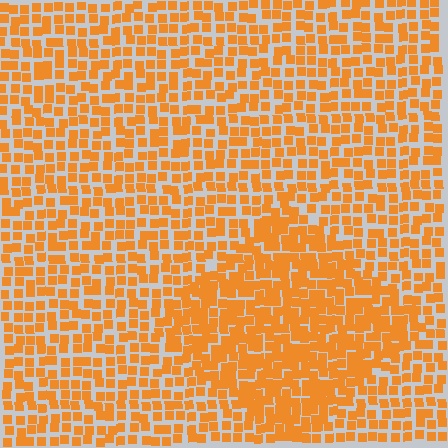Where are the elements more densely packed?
The elements are more densely packed inside the diamond boundary.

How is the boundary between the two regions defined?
The boundary is defined by a change in element density (approximately 1.6x ratio). All elements are the same color, size, and shape.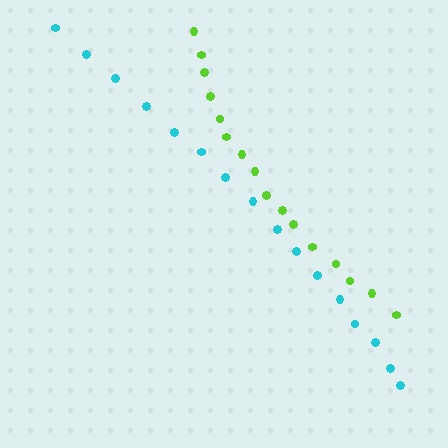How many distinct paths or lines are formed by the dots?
There are 2 distinct paths.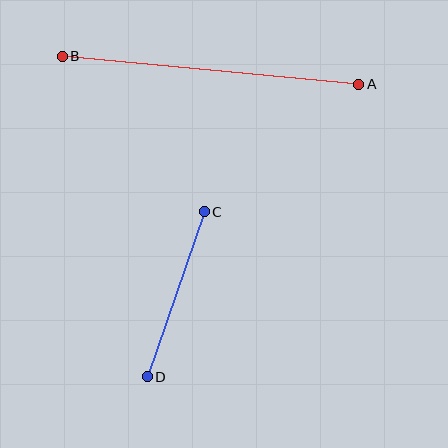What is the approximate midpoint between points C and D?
The midpoint is at approximately (176, 294) pixels.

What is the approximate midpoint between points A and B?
The midpoint is at approximately (210, 70) pixels.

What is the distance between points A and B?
The distance is approximately 298 pixels.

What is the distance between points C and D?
The distance is approximately 174 pixels.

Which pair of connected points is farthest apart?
Points A and B are farthest apart.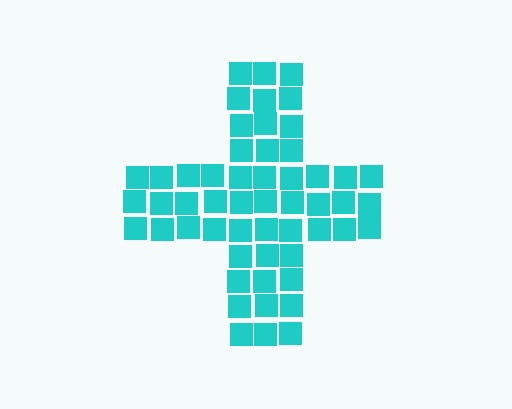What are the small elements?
The small elements are squares.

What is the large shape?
The large shape is a cross.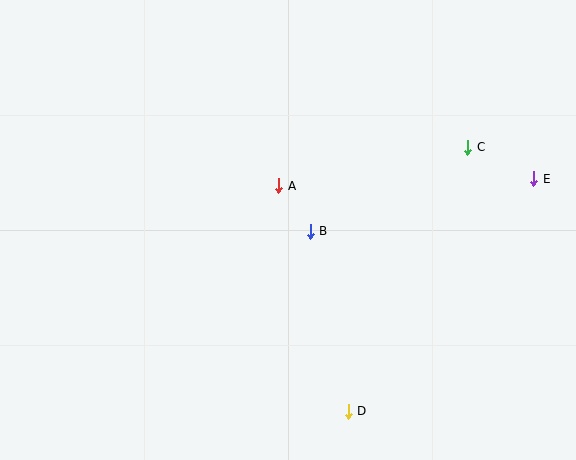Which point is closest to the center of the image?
Point B at (310, 231) is closest to the center.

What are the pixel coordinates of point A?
Point A is at (279, 186).